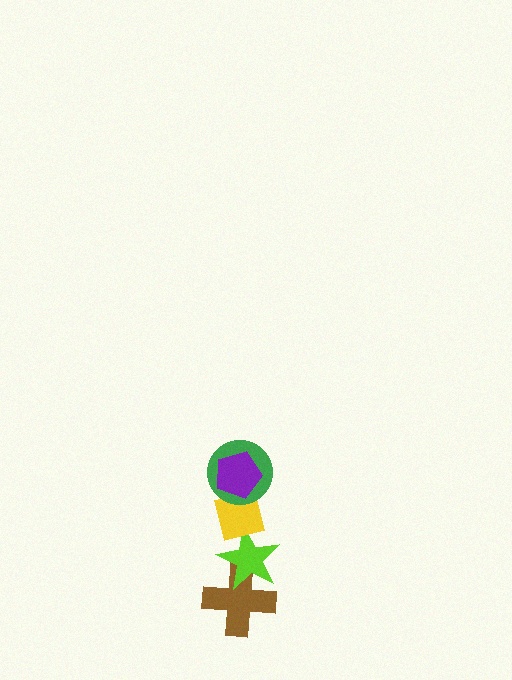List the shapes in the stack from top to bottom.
From top to bottom: the purple pentagon, the green circle, the yellow square, the lime star, the brown cross.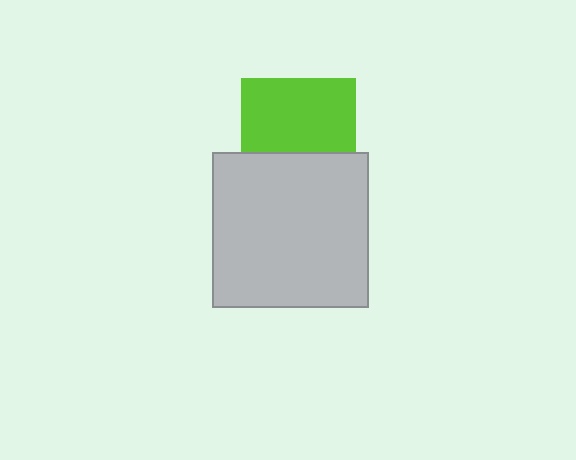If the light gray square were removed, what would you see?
You would see the complete lime square.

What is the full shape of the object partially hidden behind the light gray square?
The partially hidden object is a lime square.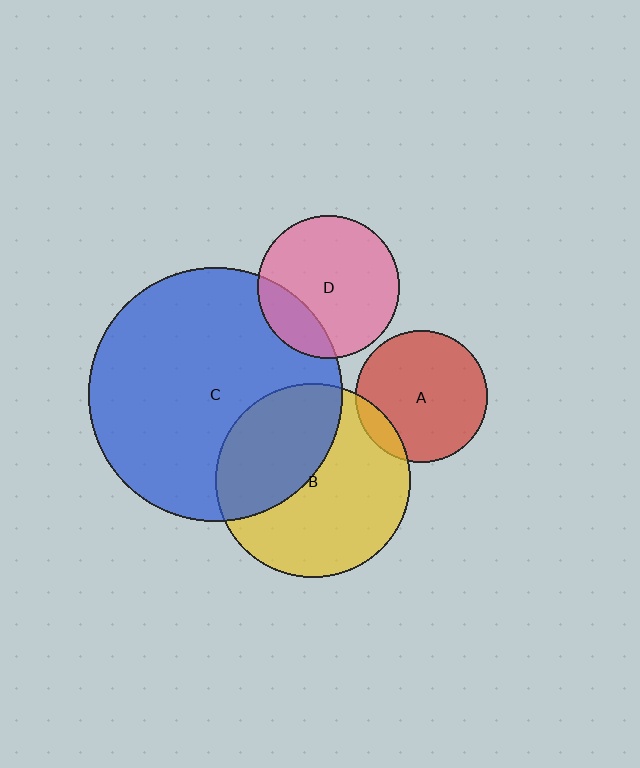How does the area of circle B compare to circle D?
Approximately 1.9 times.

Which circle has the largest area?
Circle C (blue).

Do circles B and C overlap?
Yes.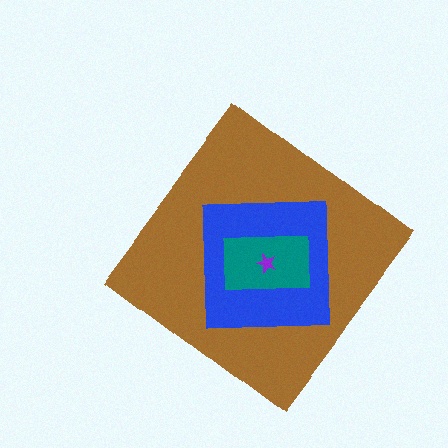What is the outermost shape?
The brown diamond.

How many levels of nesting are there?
4.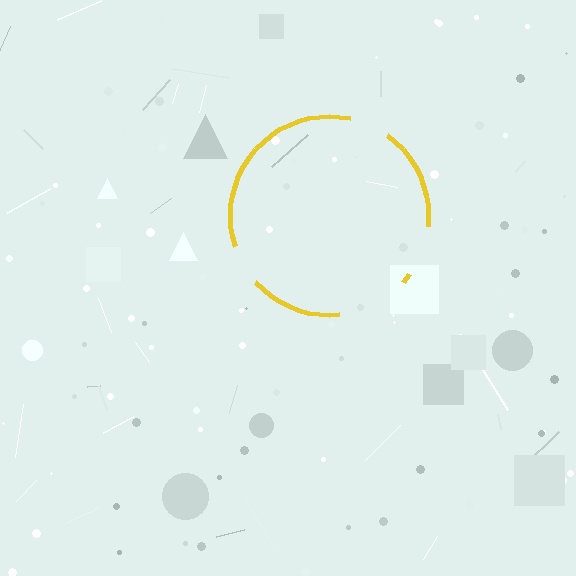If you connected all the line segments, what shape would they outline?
They would outline a circle.